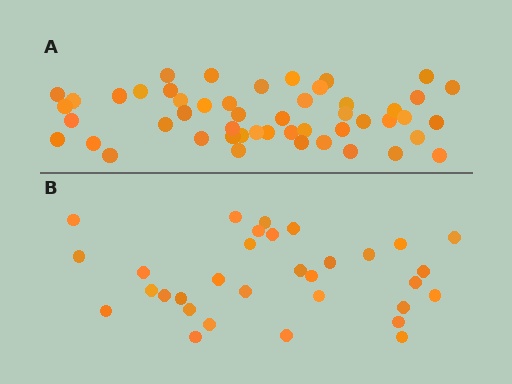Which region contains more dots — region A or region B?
Region A (the top region) has more dots.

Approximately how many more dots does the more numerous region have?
Region A has approximately 20 more dots than region B.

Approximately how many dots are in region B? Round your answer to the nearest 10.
About 30 dots. (The exact count is 32, which rounds to 30.)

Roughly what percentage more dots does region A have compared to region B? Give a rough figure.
About 55% more.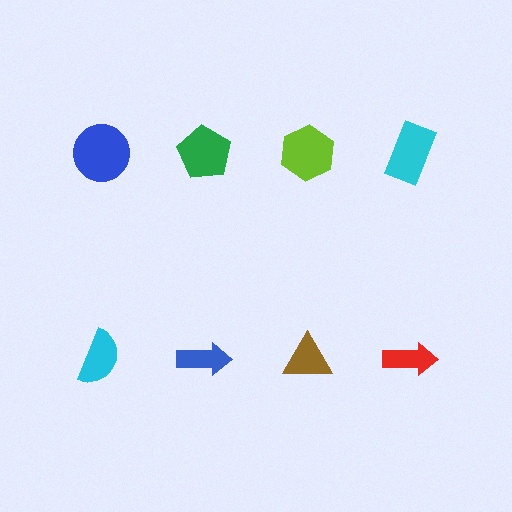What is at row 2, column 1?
A cyan semicircle.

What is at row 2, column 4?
A red arrow.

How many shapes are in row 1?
4 shapes.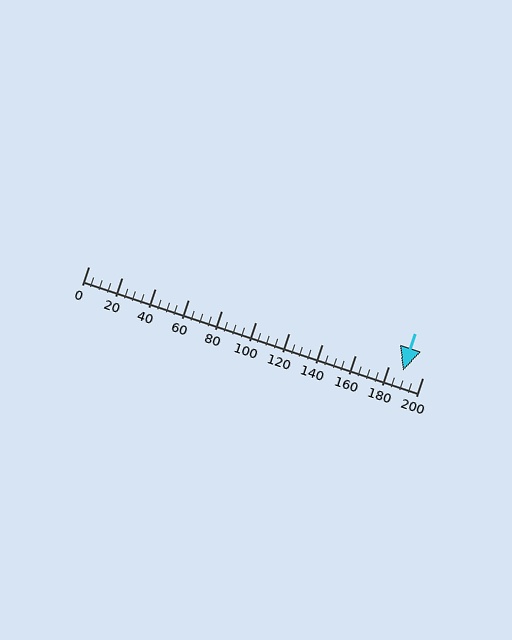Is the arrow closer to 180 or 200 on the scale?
The arrow is closer to 180.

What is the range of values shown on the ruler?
The ruler shows values from 0 to 200.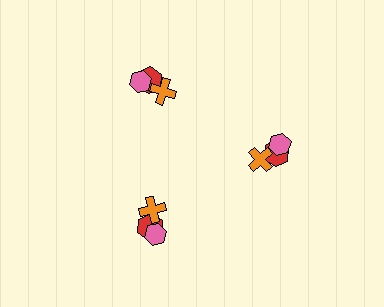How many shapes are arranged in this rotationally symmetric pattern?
There are 9 shapes, arranged in 3 groups of 3.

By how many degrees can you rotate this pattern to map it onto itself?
The pattern maps onto itself every 120 degrees of rotation.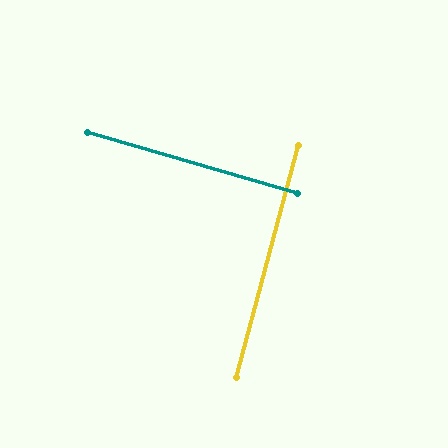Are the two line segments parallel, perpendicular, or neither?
Perpendicular — they meet at approximately 89°.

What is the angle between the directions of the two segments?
Approximately 89 degrees.